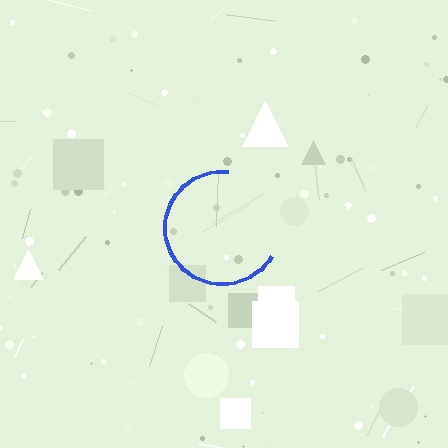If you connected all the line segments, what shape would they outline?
They would outline a circle.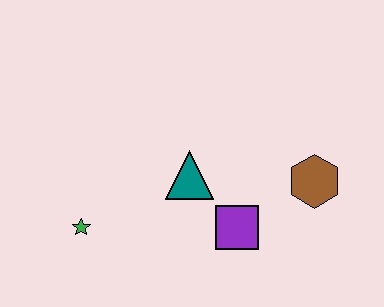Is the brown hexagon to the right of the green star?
Yes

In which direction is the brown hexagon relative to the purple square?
The brown hexagon is to the right of the purple square.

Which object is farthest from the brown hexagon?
The green star is farthest from the brown hexagon.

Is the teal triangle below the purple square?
No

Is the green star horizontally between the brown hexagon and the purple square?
No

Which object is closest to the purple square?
The teal triangle is closest to the purple square.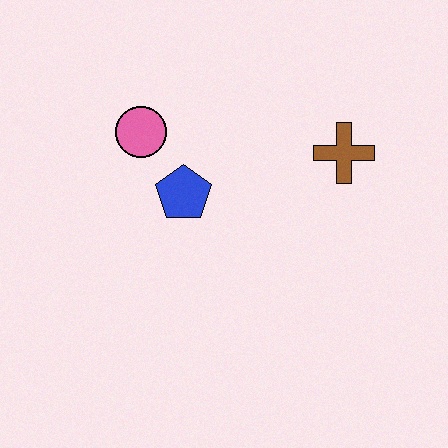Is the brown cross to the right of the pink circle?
Yes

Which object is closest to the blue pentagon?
The pink circle is closest to the blue pentagon.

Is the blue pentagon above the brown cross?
No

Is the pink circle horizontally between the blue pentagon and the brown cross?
No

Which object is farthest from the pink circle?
The brown cross is farthest from the pink circle.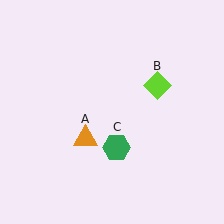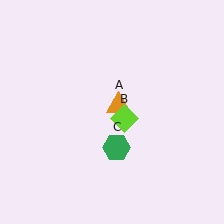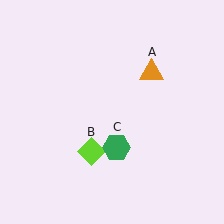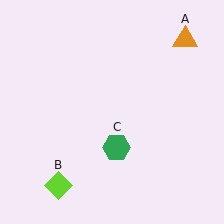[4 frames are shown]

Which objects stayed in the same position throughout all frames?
Green hexagon (object C) remained stationary.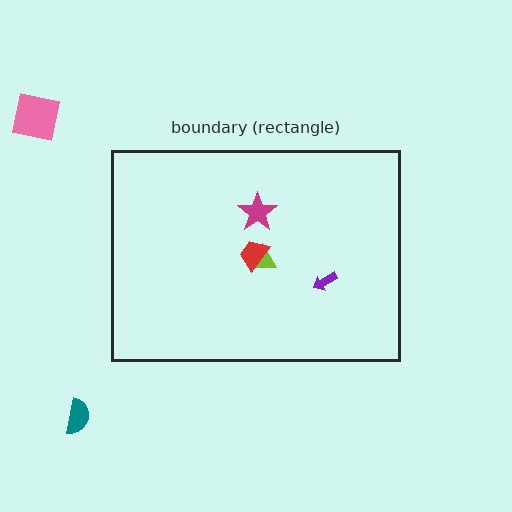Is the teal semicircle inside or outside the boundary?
Outside.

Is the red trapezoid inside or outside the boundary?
Inside.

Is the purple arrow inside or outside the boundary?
Inside.